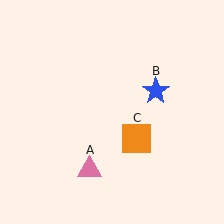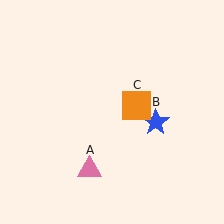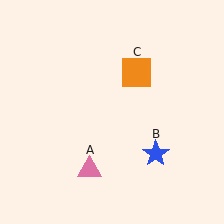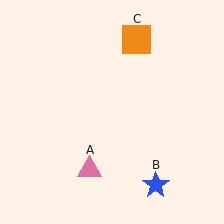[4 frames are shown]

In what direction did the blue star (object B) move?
The blue star (object B) moved down.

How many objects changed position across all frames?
2 objects changed position: blue star (object B), orange square (object C).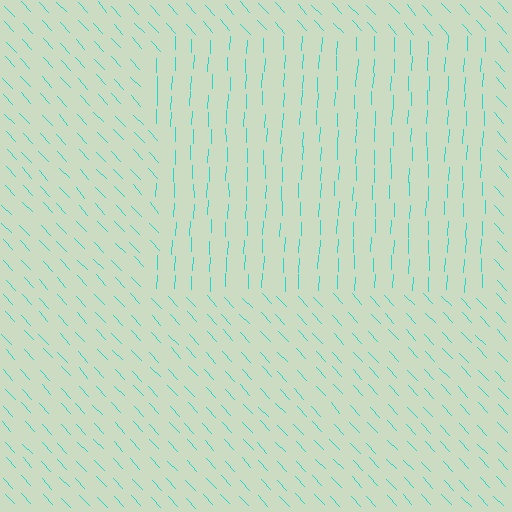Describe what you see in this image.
The image is filled with small cyan line segments. A rectangle region in the image has lines oriented differently from the surrounding lines, creating a visible texture boundary.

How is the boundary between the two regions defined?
The boundary is defined purely by a change in line orientation (approximately 45 degrees difference). All lines are the same color and thickness.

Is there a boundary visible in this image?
Yes, there is a texture boundary formed by a change in line orientation.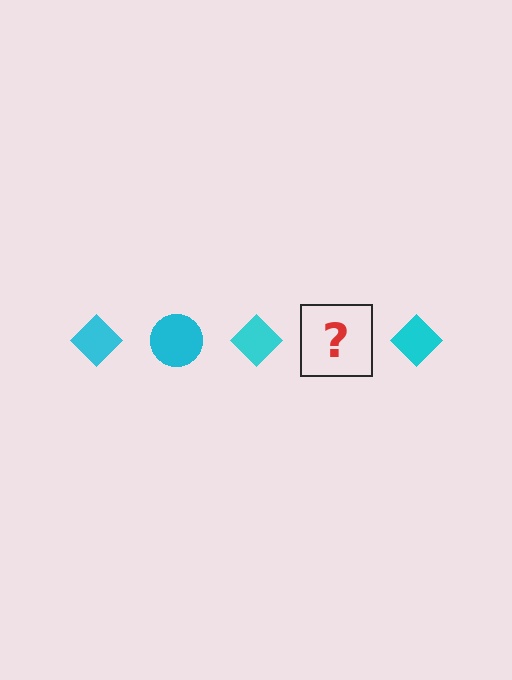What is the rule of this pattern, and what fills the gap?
The rule is that the pattern cycles through diamond, circle shapes in cyan. The gap should be filled with a cyan circle.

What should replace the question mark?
The question mark should be replaced with a cyan circle.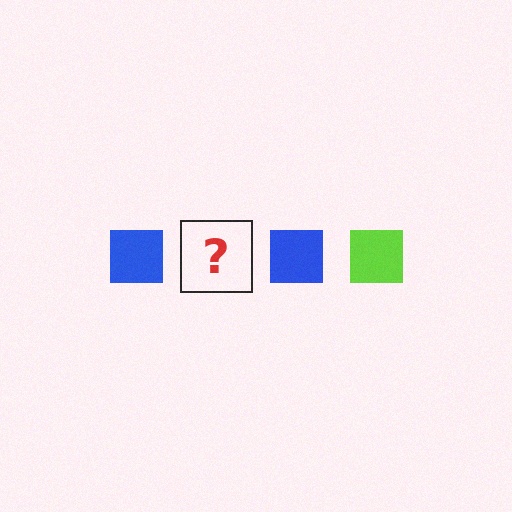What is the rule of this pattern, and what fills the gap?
The rule is that the pattern cycles through blue, lime squares. The gap should be filled with a lime square.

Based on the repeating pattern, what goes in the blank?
The blank should be a lime square.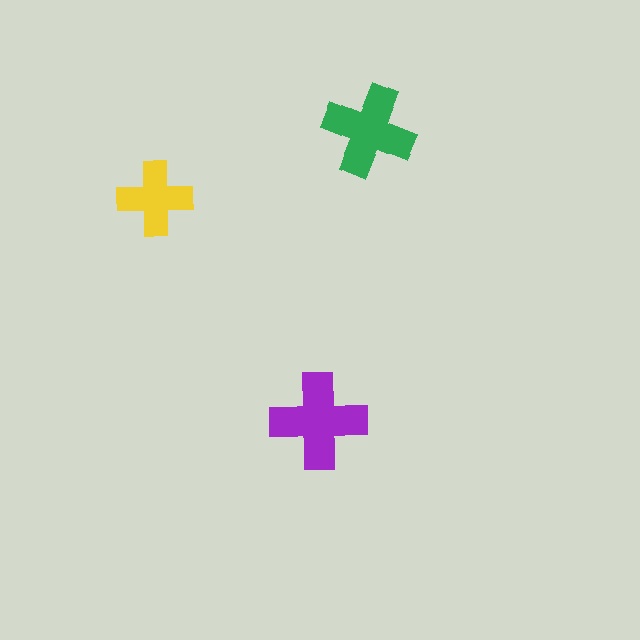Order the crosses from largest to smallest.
the purple one, the green one, the yellow one.